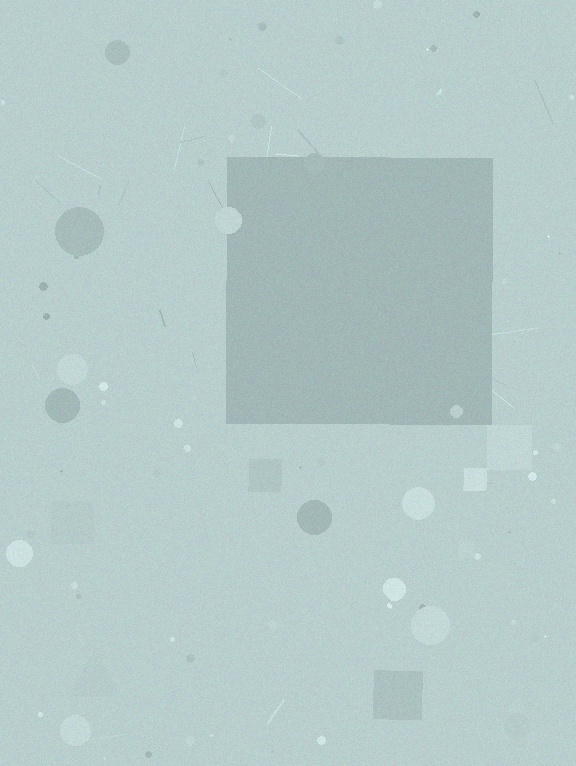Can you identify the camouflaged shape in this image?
The camouflaged shape is a square.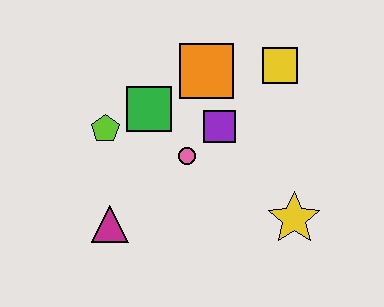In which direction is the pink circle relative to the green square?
The pink circle is below the green square.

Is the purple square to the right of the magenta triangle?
Yes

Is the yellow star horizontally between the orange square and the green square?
No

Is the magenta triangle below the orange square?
Yes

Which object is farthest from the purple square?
The magenta triangle is farthest from the purple square.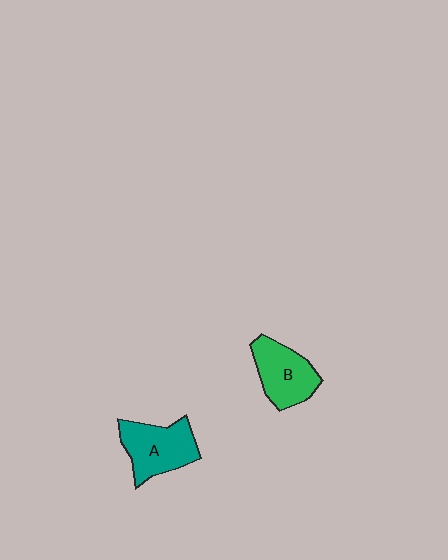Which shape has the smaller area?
Shape B (green).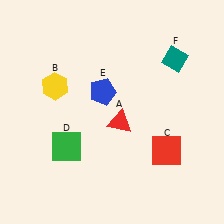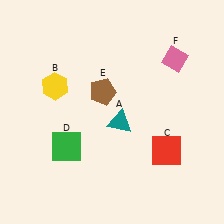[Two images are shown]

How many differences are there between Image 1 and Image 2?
There are 3 differences between the two images.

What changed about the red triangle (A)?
In Image 1, A is red. In Image 2, it changed to teal.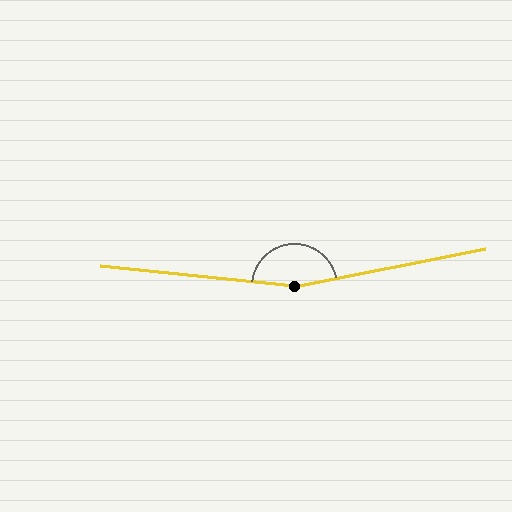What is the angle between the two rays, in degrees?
Approximately 163 degrees.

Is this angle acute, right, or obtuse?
It is obtuse.